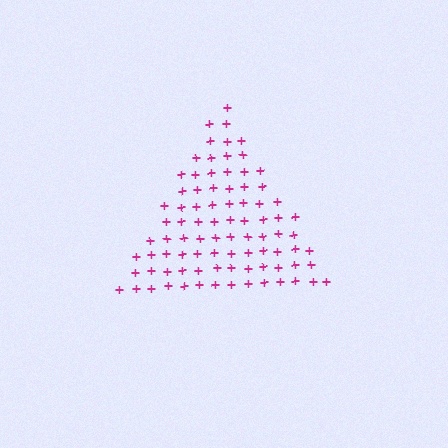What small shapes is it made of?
It is made of small plus signs.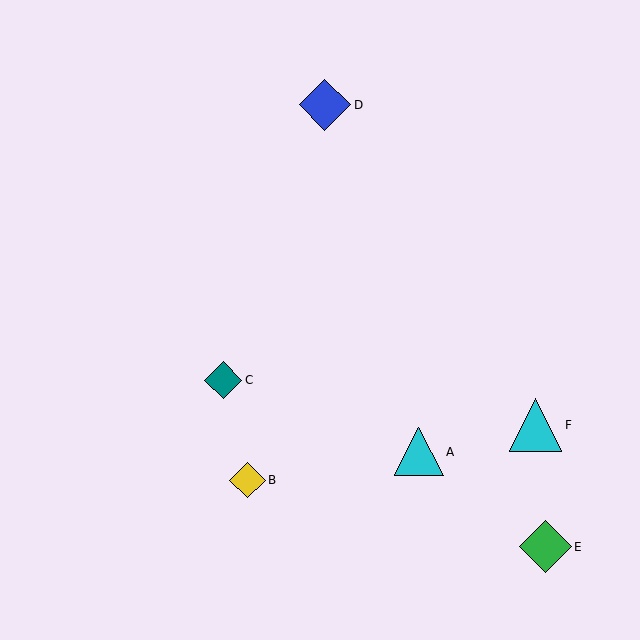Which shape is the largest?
The cyan triangle (labeled F) is the largest.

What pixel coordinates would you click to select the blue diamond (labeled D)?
Click at (325, 105) to select the blue diamond D.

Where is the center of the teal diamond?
The center of the teal diamond is at (223, 380).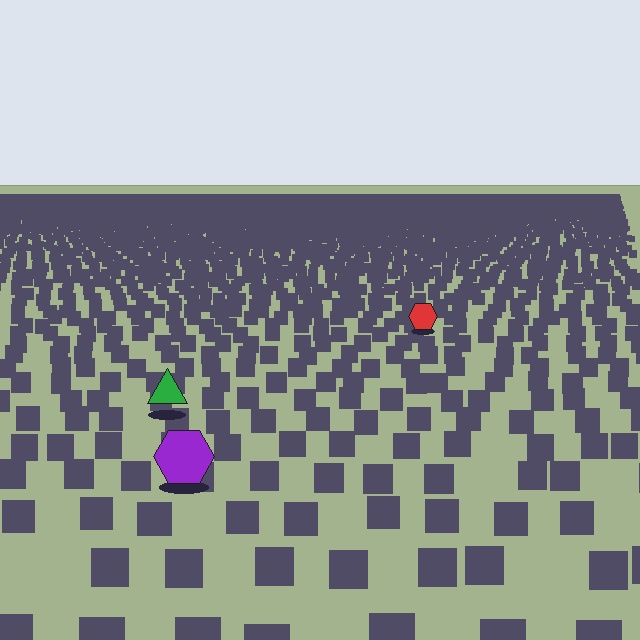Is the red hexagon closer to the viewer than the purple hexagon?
No. The purple hexagon is closer — you can tell from the texture gradient: the ground texture is coarser near it.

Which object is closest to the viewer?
The purple hexagon is closest. The texture marks near it are larger and more spread out.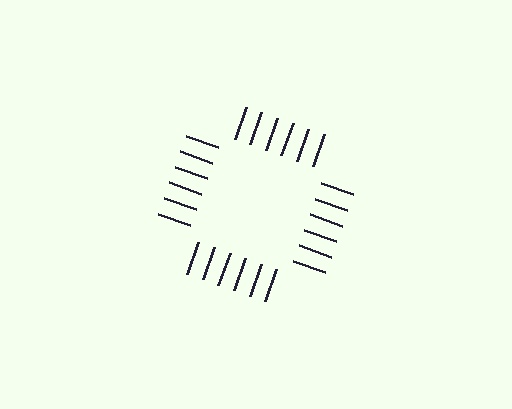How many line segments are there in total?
24 — 6 along each of the 4 edges.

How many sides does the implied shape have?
4 sides — the line-ends trace a square.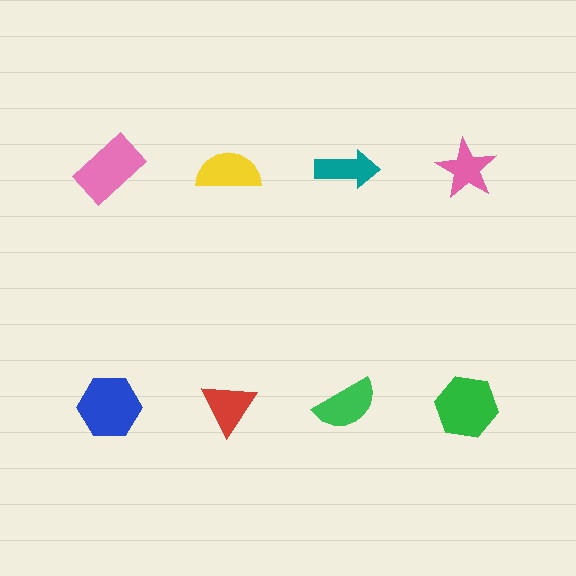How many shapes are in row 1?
4 shapes.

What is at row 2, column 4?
A green hexagon.